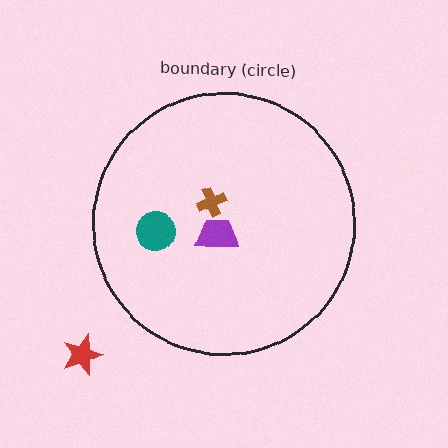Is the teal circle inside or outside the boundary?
Inside.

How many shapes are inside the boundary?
3 inside, 1 outside.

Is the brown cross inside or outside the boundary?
Inside.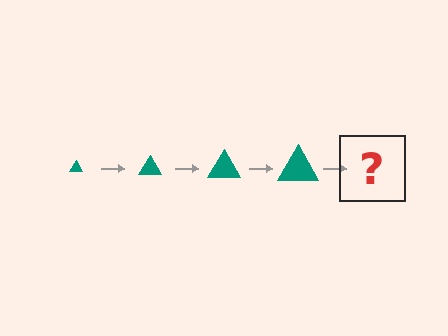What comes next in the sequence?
The next element should be a teal triangle, larger than the previous one.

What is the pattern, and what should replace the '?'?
The pattern is that the triangle gets progressively larger each step. The '?' should be a teal triangle, larger than the previous one.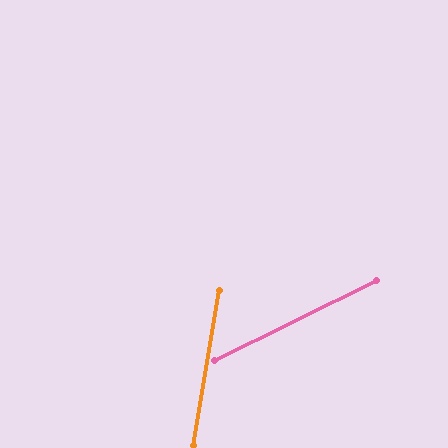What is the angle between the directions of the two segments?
Approximately 54 degrees.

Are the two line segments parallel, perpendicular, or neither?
Neither parallel nor perpendicular — they differ by about 54°.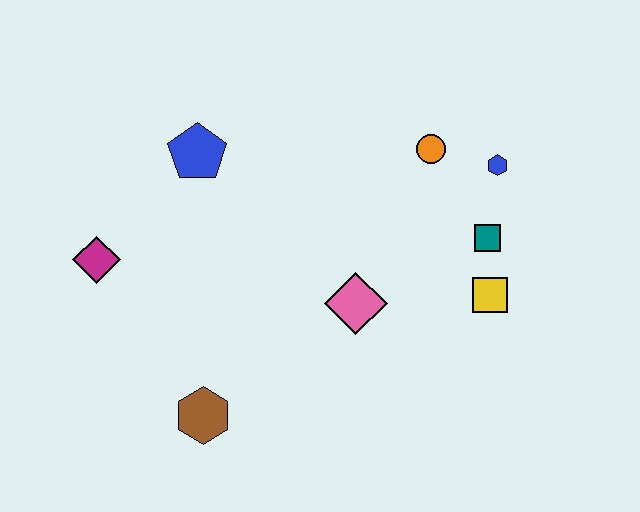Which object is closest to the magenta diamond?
The blue pentagon is closest to the magenta diamond.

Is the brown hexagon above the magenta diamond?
No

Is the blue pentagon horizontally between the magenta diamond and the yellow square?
Yes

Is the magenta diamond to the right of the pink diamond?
No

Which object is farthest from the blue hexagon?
The magenta diamond is farthest from the blue hexagon.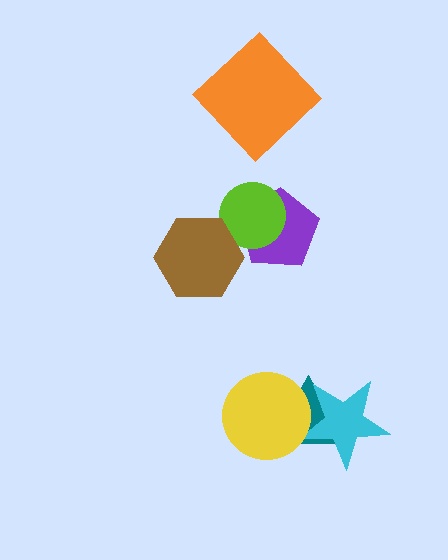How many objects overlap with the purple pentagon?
1 object overlaps with the purple pentagon.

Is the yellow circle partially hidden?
No, no other shape covers it.